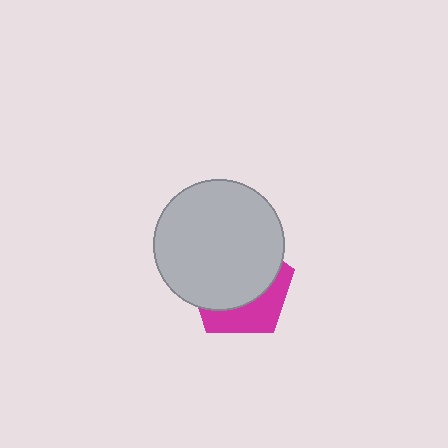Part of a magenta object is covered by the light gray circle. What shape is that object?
It is a pentagon.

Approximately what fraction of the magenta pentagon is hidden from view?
Roughly 64% of the magenta pentagon is hidden behind the light gray circle.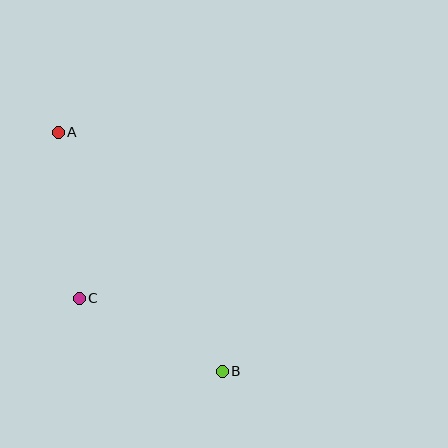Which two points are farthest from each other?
Points A and B are farthest from each other.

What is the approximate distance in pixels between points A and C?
The distance between A and C is approximately 167 pixels.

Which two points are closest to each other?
Points B and C are closest to each other.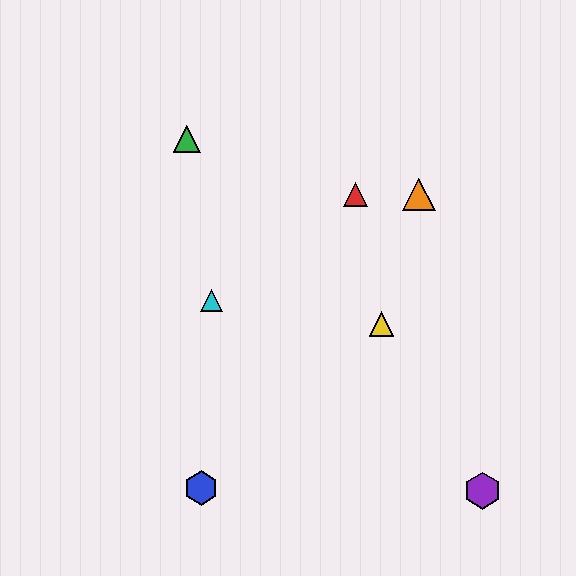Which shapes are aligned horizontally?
The red triangle, the orange triangle are aligned horizontally.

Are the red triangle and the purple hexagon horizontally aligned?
No, the red triangle is at y≈194 and the purple hexagon is at y≈491.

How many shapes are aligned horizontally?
2 shapes (the red triangle, the orange triangle) are aligned horizontally.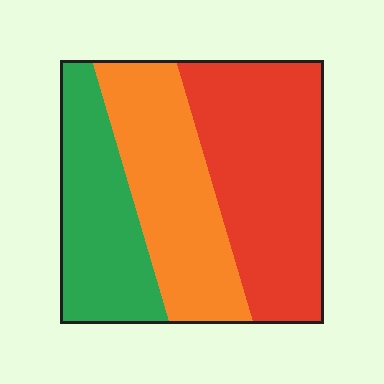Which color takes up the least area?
Green, at roughly 25%.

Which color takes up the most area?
Red, at roughly 40%.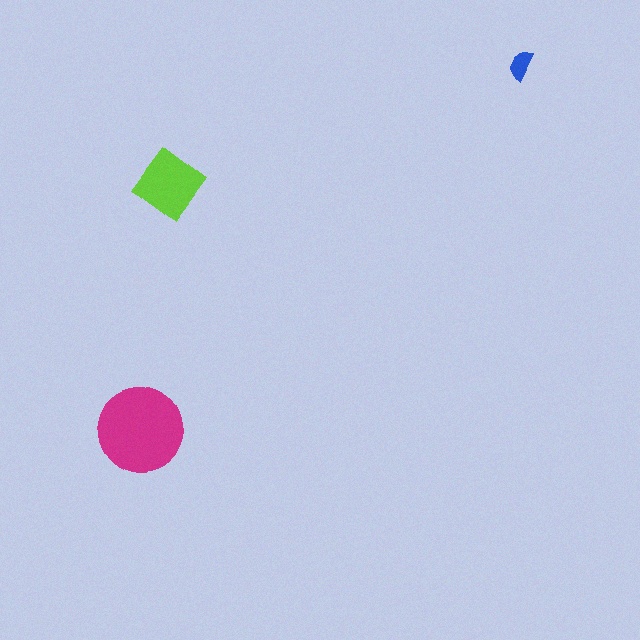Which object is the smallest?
The blue semicircle.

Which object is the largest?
The magenta circle.